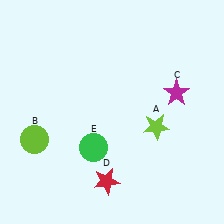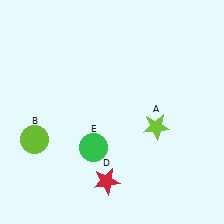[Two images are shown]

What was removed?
The magenta star (C) was removed in Image 2.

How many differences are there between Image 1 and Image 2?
There is 1 difference between the two images.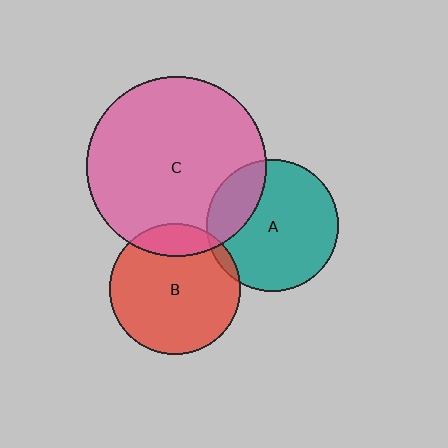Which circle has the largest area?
Circle C (pink).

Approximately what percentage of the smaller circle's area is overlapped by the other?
Approximately 15%.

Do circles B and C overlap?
Yes.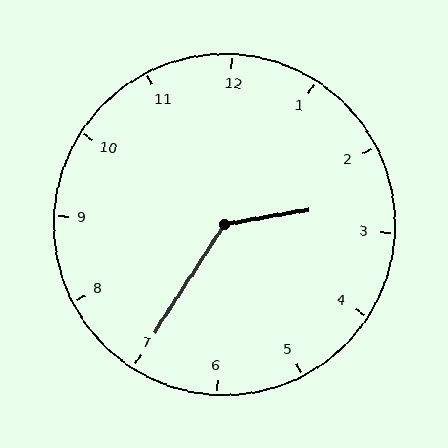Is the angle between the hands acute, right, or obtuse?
It is obtuse.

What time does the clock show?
2:35.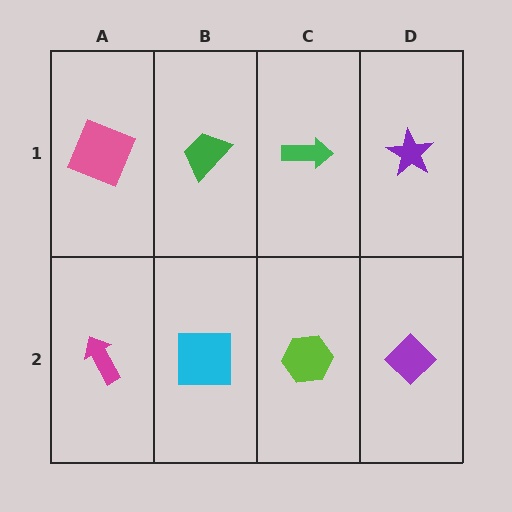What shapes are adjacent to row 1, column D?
A purple diamond (row 2, column D), a green arrow (row 1, column C).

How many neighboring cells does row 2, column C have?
3.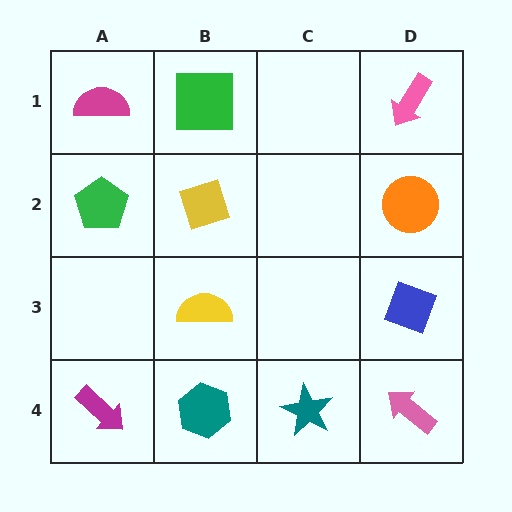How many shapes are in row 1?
3 shapes.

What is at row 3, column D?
A blue diamond.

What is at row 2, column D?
An orange circle.